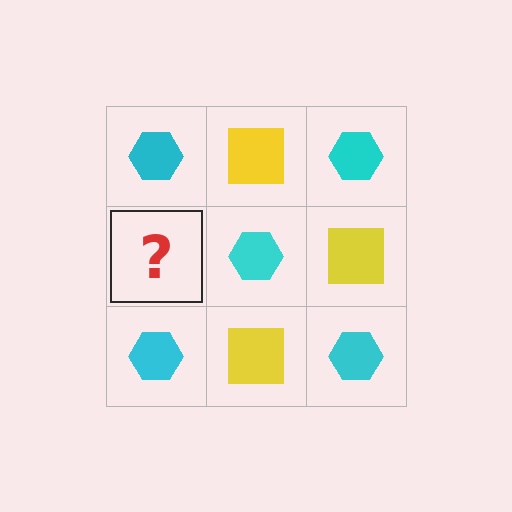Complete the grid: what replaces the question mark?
The question mark should be replaced with a yellow square.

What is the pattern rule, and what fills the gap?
The rule is that it alternates cyan hexagon and yellow square in a checkerboard pattern. The gap should be filled with a yellow square.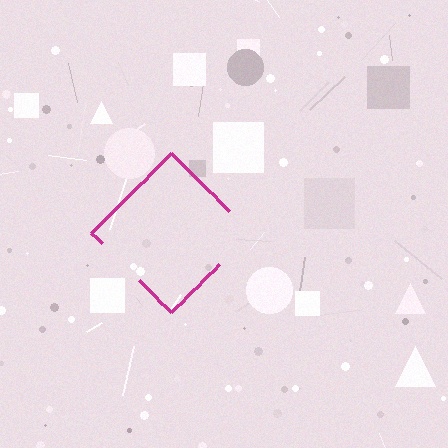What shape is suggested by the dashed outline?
The dashed outline suggests a diamond.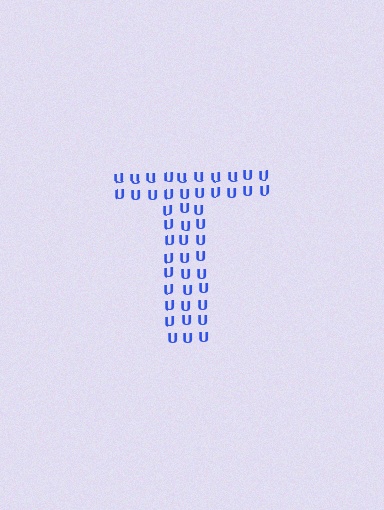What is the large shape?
The large shape is the letter T.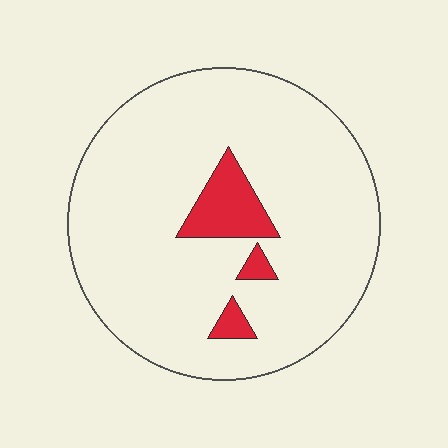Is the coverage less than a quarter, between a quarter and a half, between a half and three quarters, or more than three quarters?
Less than a quarter.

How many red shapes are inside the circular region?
3.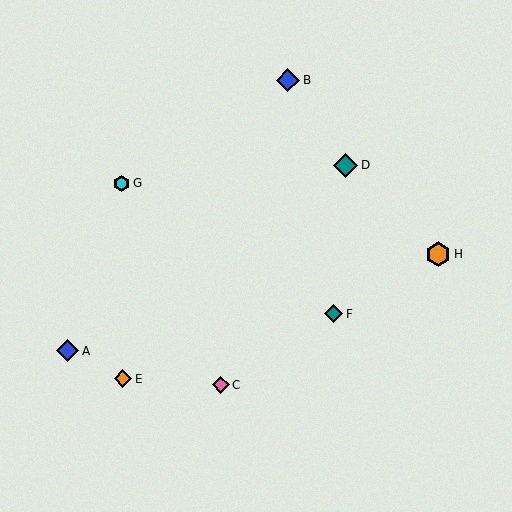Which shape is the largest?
The orange hexagon (labeled H) is the largest.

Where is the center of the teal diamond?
The center of the teal diamond is at (334, 314).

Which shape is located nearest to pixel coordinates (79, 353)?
The blue diamond (labeled A) at (68, 351) is nearest to that location.